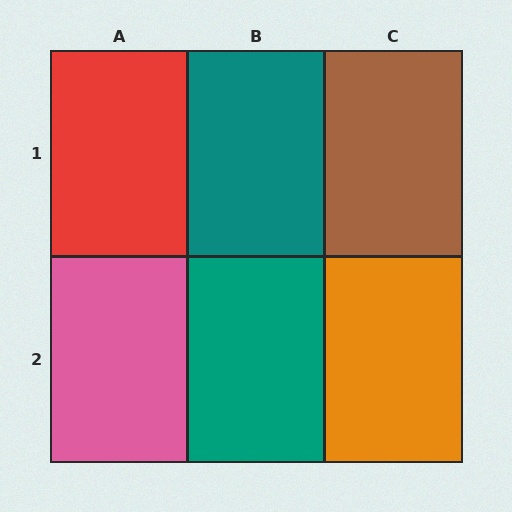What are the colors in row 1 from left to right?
Red, teal, brown.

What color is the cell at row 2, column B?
Teal.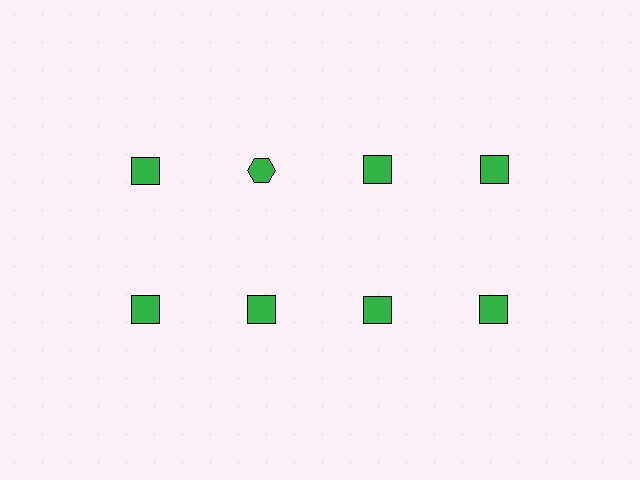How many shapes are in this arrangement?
There are 8 shapes arranged in a grid pattern.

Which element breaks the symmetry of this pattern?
The green hexagon in the top row, second from left column breaks the symmetry. All other shapes are green squares.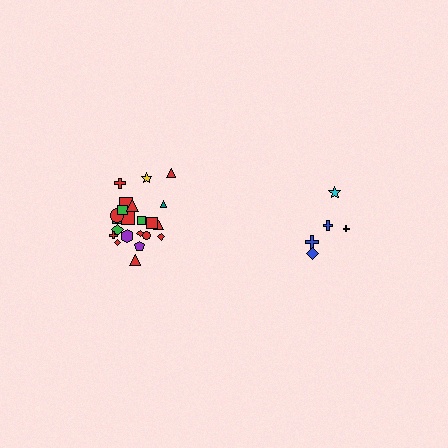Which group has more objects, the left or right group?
The left group.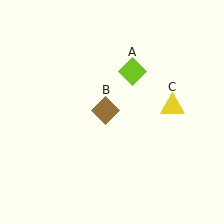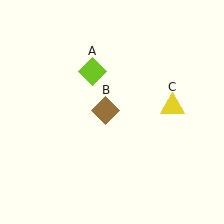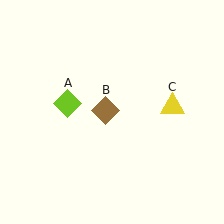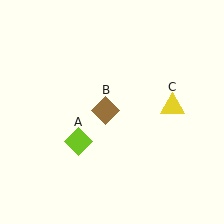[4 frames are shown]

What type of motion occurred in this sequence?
The lime diamond (object A) rotated counterclockwise around the center of the scene.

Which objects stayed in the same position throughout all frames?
Brown diamond (object B) and yellow triangle (object C) remained stationary.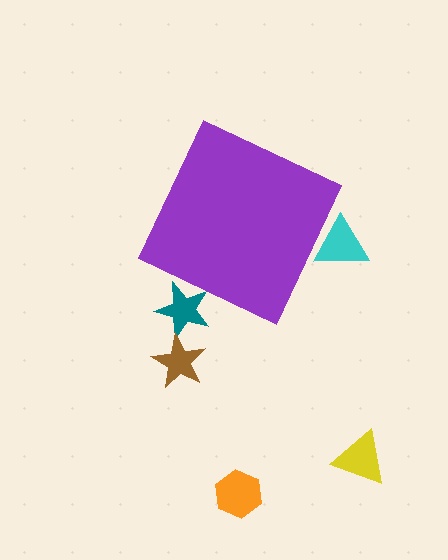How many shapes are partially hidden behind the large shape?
2 shapes are partially hidden.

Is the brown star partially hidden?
No, the brown star is fully visible.